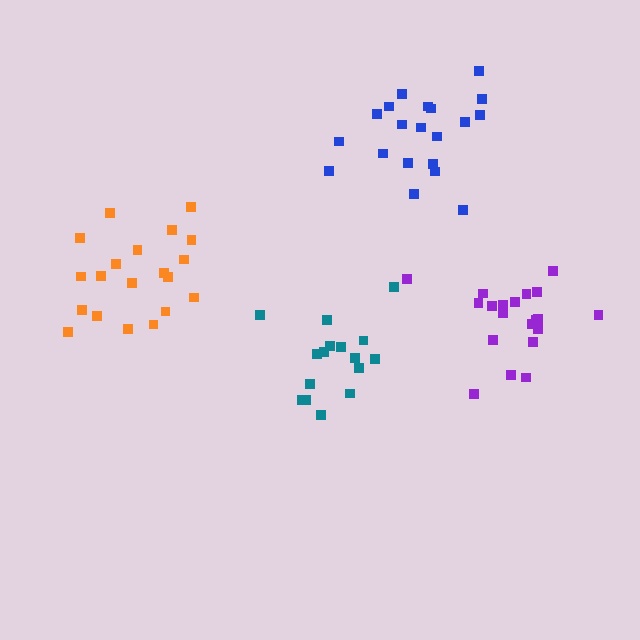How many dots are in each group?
Group 1: 16 dots, Group 2: 20 dots, Group 3: 20 dots, Group 4: 20 dots (76 total).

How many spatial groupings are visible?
There are 4 spatial groupings.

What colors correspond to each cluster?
The clusters are colored: teal, purple, orange, blue.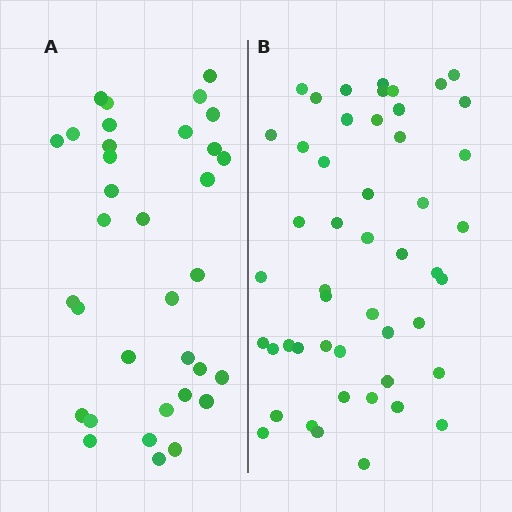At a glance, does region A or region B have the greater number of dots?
Region B (the right region) has more dots.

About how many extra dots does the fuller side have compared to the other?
Region B has approximately 15 more dots than region A.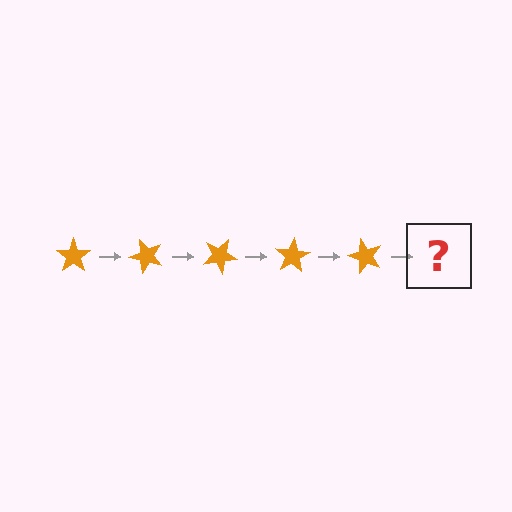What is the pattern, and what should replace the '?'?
The pattern is that the star rotates 50 degrees each step. The '?' should be an orange star rotated 250 degrees.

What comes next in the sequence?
The next element should be an orange star rotated 250 degrees.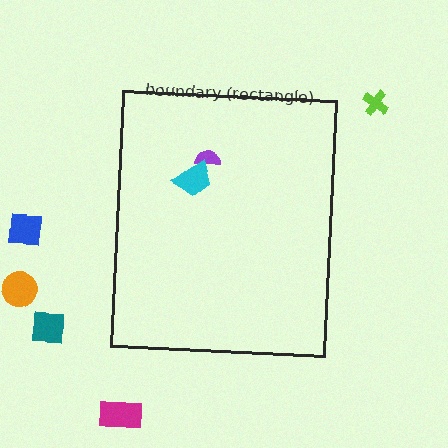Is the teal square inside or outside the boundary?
Outside.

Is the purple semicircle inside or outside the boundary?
Inside.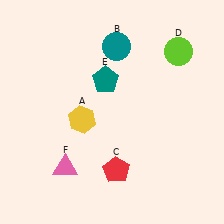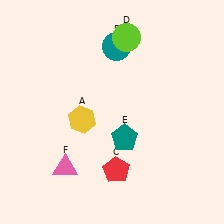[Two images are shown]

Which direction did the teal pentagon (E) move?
The teal pentagon (E) moved down.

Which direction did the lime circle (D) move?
The lime circle (D) moved left.